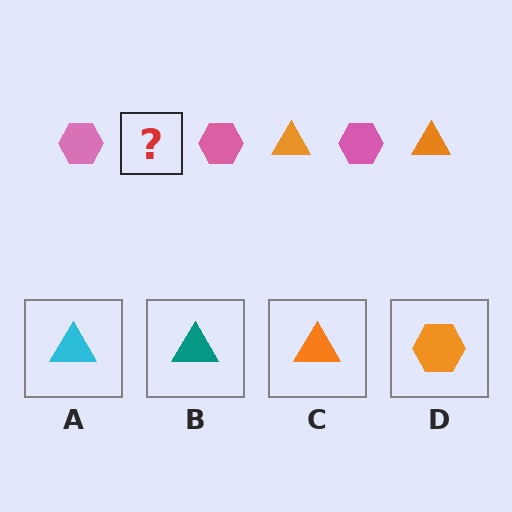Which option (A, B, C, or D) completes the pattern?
C.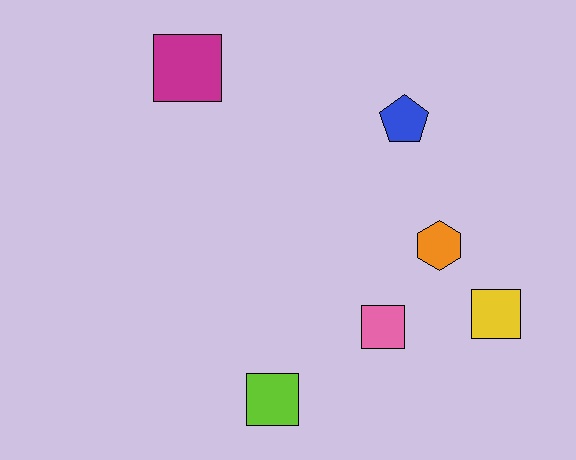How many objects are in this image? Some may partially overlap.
There are 6 objects.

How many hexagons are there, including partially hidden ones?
There is 1 hexagon.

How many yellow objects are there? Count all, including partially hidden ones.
There is 1 yellow object.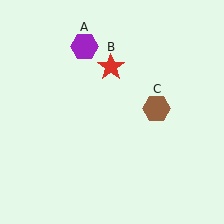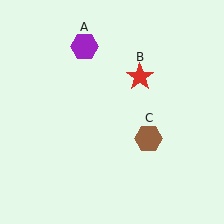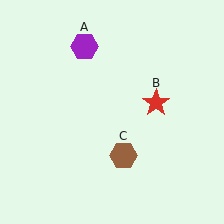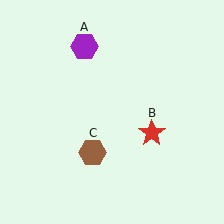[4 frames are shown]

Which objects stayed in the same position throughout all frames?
Purple hexagon (object A) remained stationary.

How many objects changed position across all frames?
2 objects changed position: red star (object B), brown hexagon (object C).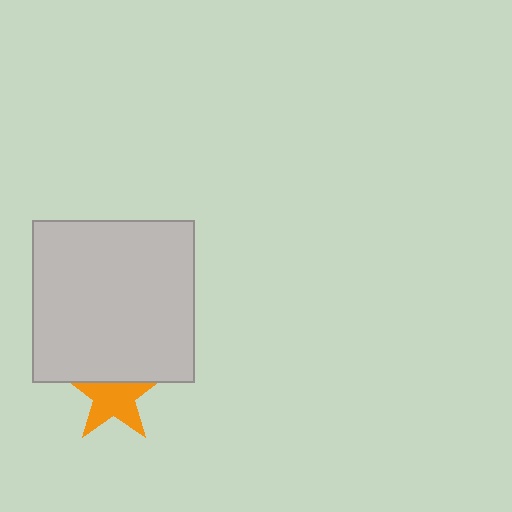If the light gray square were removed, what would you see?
You would see the complete orange star.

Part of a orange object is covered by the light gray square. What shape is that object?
It is a star.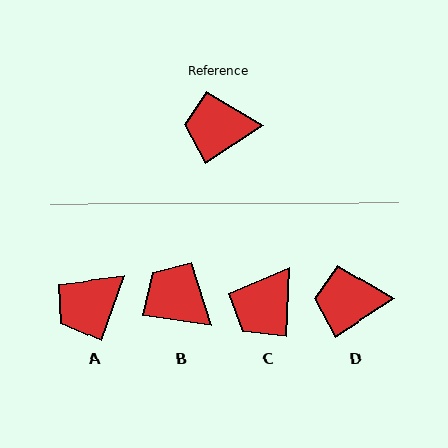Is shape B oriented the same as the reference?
No, it is off by about 42 degrees.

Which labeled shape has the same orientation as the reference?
D.